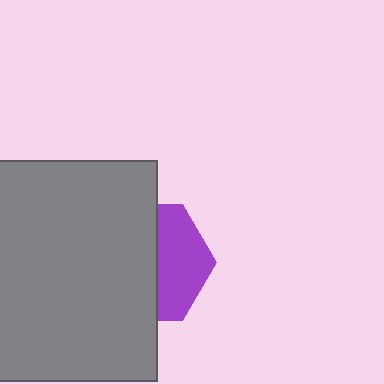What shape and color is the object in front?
The object in front is a gray rectangle.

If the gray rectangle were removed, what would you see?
You would see the complete purple hexagon.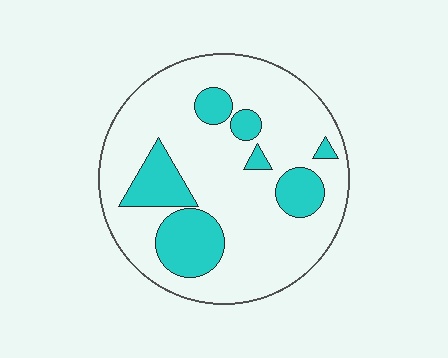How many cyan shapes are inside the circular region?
7.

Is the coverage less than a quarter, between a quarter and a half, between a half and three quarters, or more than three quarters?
Less than a quarter.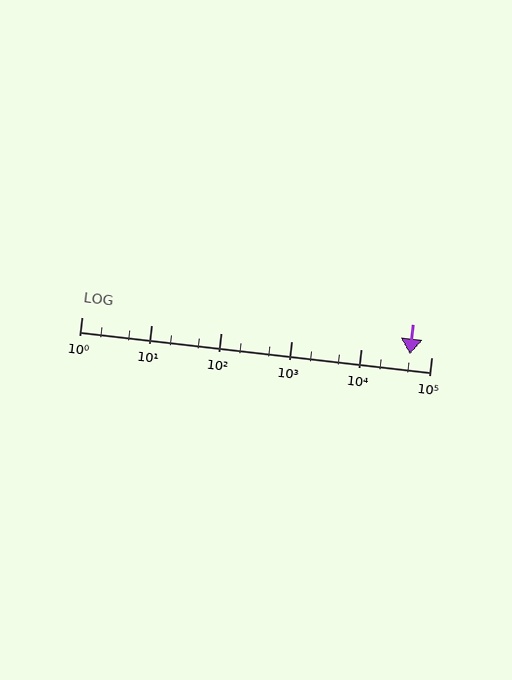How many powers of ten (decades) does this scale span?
The scale spans 5 decades, from 1 to 100000.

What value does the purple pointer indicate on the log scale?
The pointer indicates approximately 49000.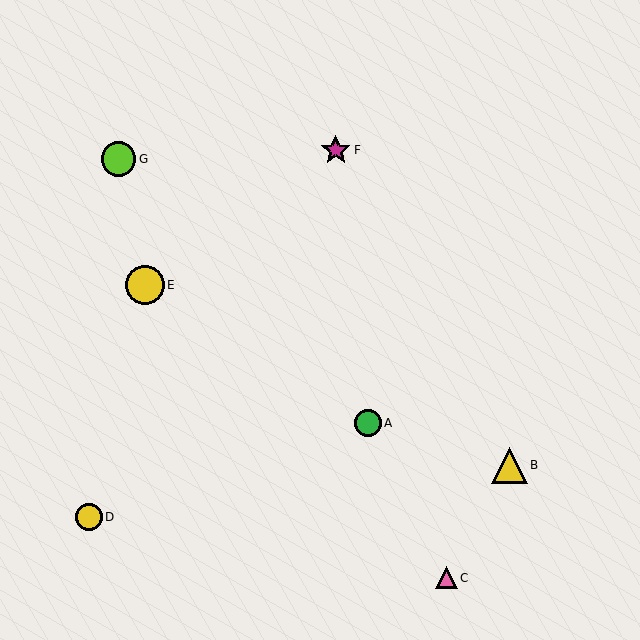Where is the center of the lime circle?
The center of the lime circle is at (118, 159).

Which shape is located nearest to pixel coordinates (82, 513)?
The yellow circle (labeled D) at (89, 517) is nearest to that location.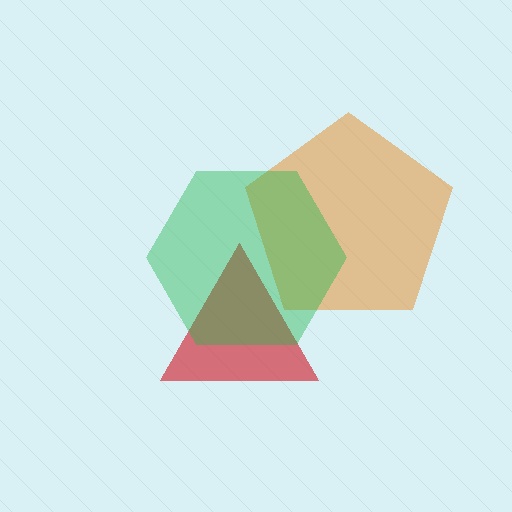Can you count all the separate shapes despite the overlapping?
Yes, there are 3 separate shapes.